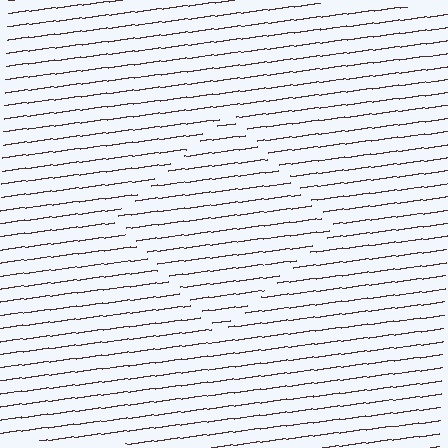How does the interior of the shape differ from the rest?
The interior of the shape contains the same grating, shifted by half a period — the contour is defined by the phase discontinuity where line-ends from the inner and outer gratings abut.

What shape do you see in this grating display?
An illusory square. The interior of the shape contains the same grating, shifted by half a period — the contour is defined by the phase discontinuity where line-ends from the inner and outer gratings abut.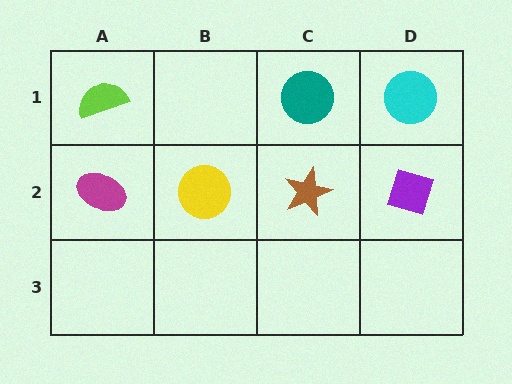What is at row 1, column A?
A lime semicircle.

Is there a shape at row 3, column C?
No, that cell is empty.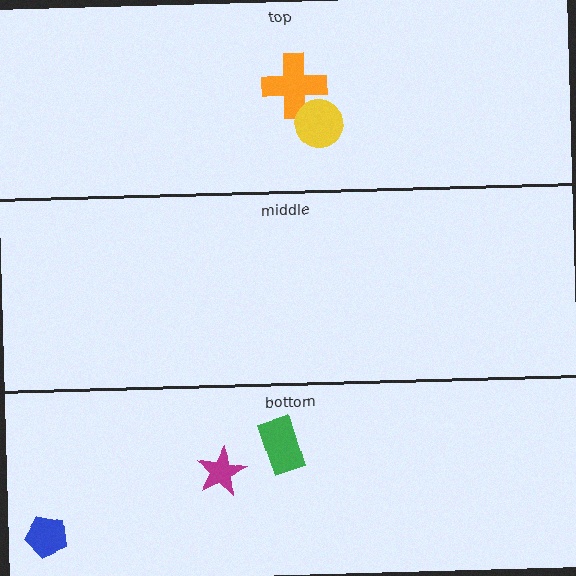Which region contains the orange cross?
The top region.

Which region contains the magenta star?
The bottom region.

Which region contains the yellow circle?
The top region.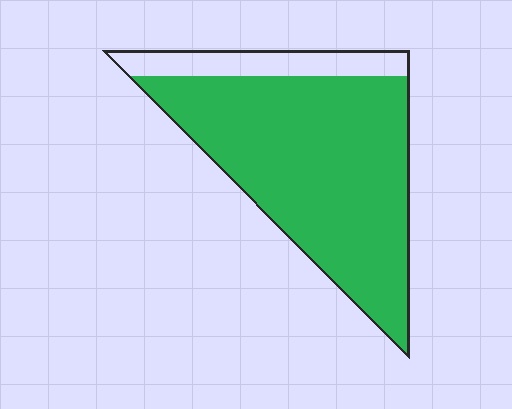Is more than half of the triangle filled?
Yes.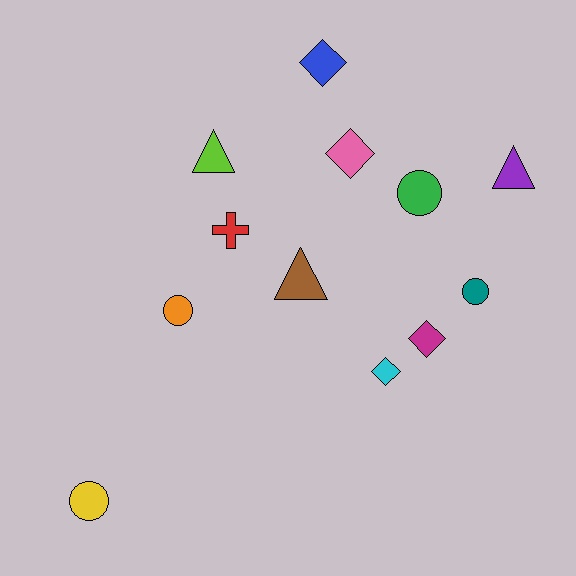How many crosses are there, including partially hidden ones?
There is 1 cross.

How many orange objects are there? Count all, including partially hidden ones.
There is 1 orange object.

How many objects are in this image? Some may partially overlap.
There are 12 objects.